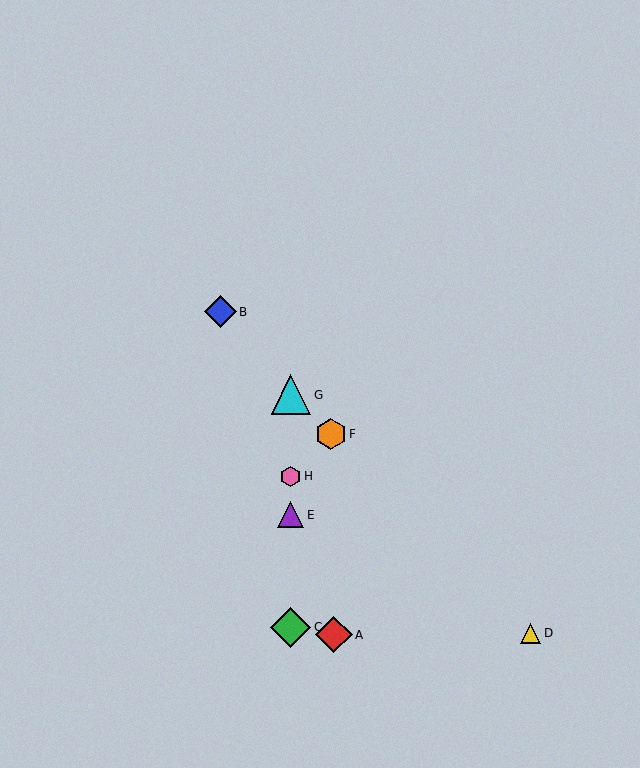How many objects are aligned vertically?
4 objects (C, E, G, H) are aligned vertically.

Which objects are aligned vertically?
Objects C, E, G, H are aligned vertically.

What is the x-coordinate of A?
Object A is at x≈334.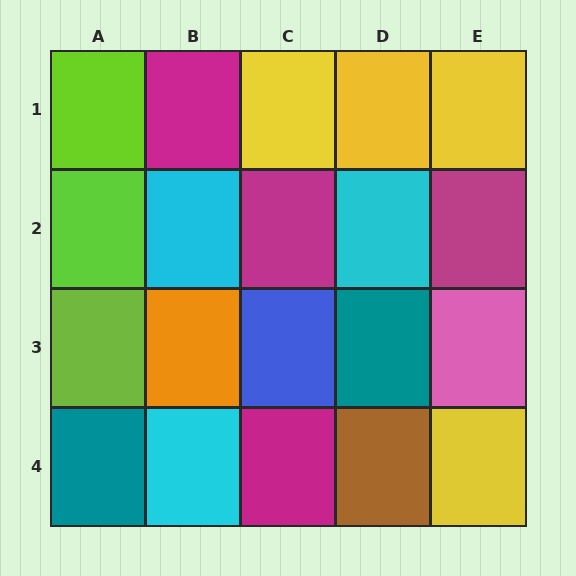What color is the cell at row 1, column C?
Yellow.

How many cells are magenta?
4 cells are magenta.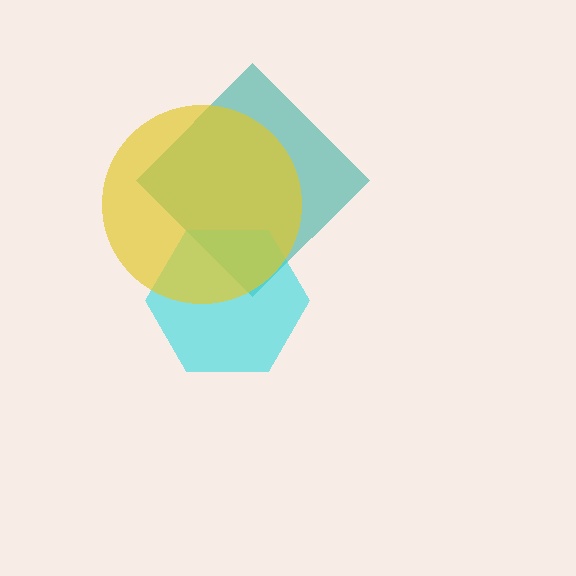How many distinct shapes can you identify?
There are 3 distinct shapes: a teal diamond, a cyan hexagon, a yellow circle.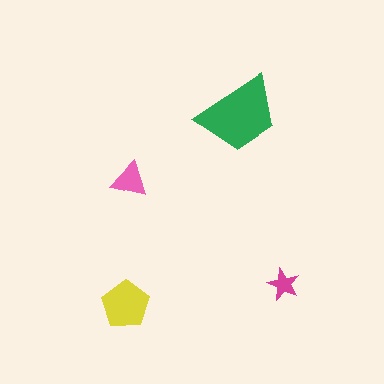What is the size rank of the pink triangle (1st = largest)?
3rd.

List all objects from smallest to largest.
The magenta star, the pink triangle, the yellow pentagon, the green trapezoid.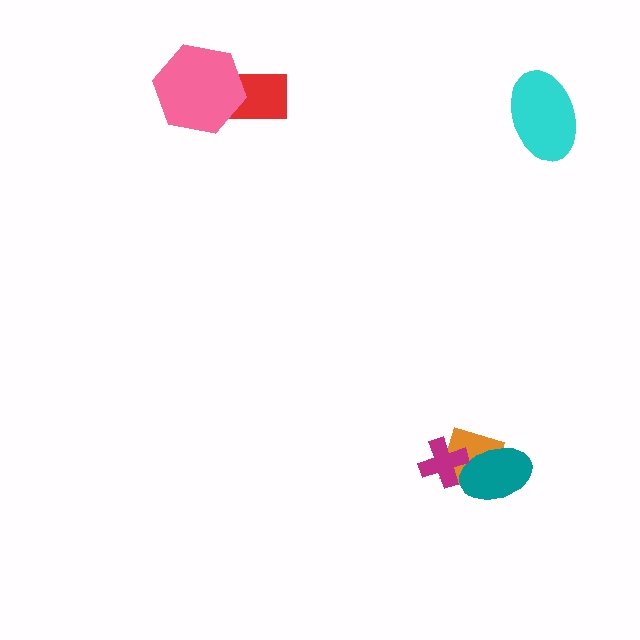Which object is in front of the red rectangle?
The pink hexagon is in front of the red rectangle.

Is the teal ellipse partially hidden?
Yes, it is partially covered by another shape.